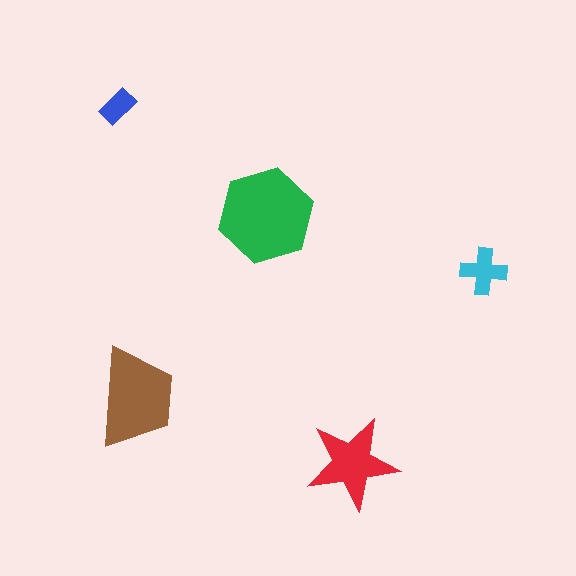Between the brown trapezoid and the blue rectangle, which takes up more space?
The brown trapezoid.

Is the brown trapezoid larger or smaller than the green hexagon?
Smaller.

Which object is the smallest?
The blue rectangle.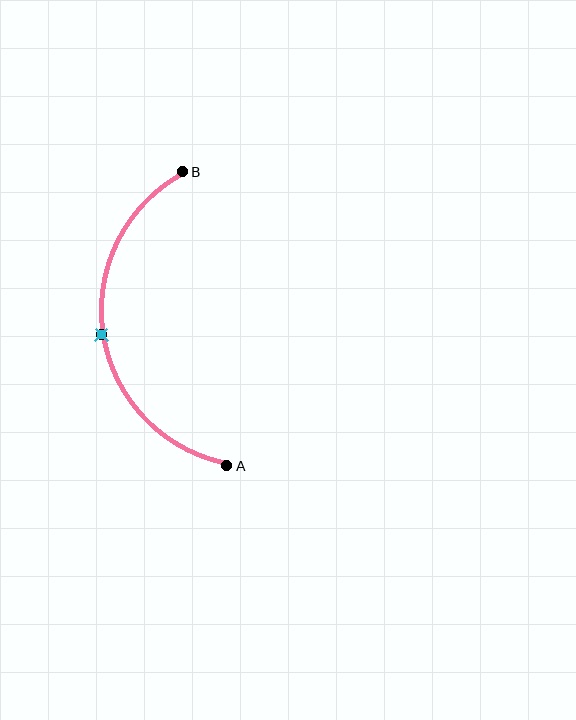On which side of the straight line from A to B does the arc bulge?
The arc bulges to the left of the straight line connecting A and B.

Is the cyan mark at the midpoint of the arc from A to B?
Yes. The cyan mark lies on the arc at equal arc-length from both A and B — it is the arc midpoint.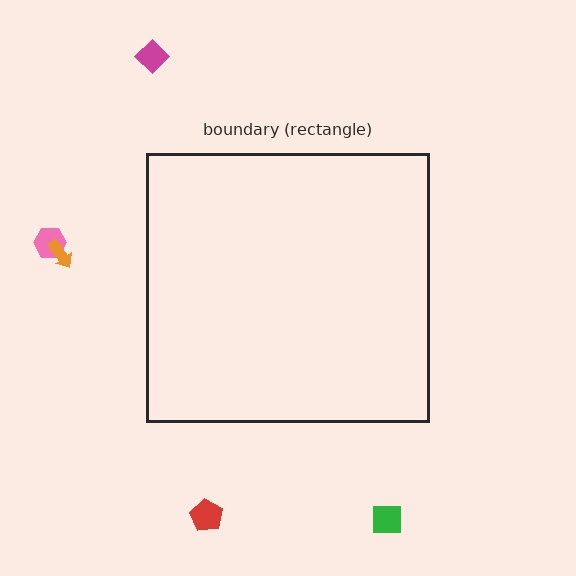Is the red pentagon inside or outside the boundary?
Outside.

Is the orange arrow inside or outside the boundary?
Outside.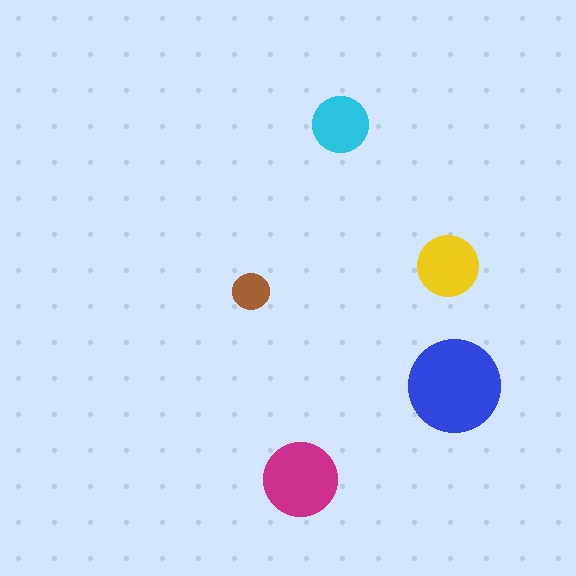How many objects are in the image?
There are 5 objects in the image.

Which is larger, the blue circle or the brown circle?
The blue one.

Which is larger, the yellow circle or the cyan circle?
The yellow one.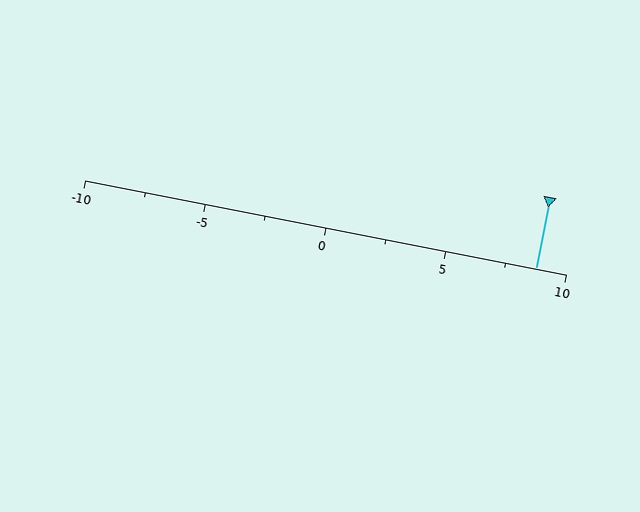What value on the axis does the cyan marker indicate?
The marker indicates approximately 8.8.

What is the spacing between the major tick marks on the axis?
The major ticks are spaced 5 apart.